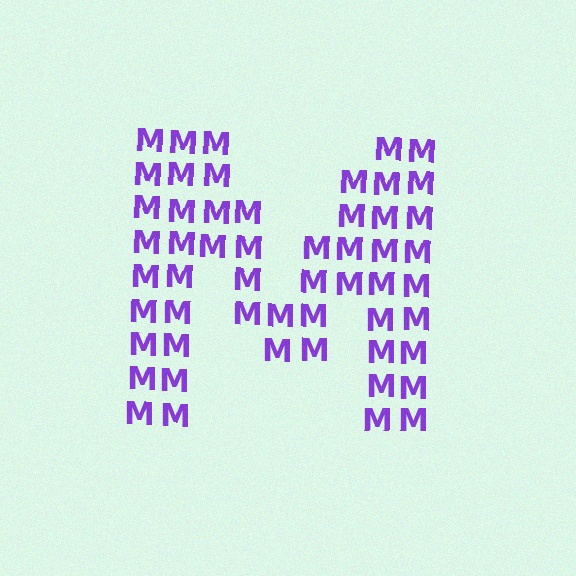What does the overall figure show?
The overall figure shows the letter M.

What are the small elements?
The small elements are letter M's.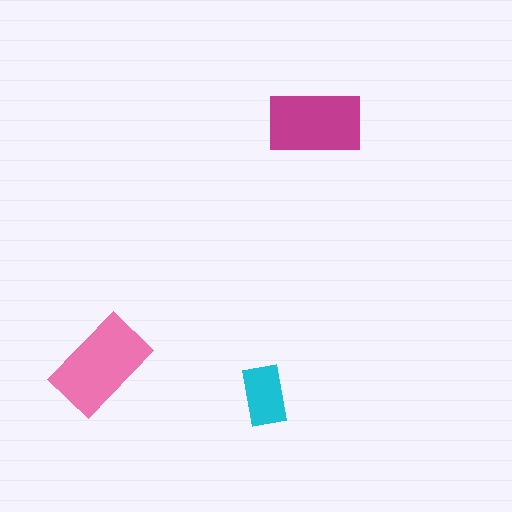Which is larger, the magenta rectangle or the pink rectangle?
The pink one.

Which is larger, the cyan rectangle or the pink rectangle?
The pink one.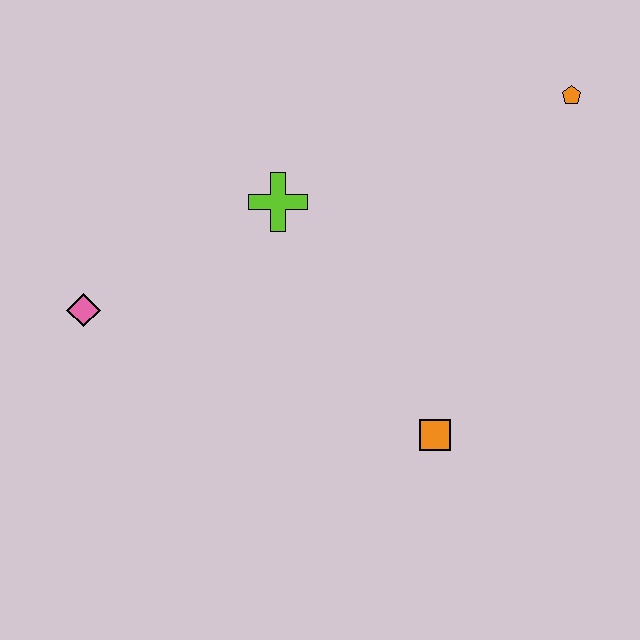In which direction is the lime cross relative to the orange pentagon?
The lime cross is to the left of the orange pentagon.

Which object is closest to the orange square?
The lime cross is closest to the orange square.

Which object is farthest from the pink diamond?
The orange pentagon is farthest from the pink diamond.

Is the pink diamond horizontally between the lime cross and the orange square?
No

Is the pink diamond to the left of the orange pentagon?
Yes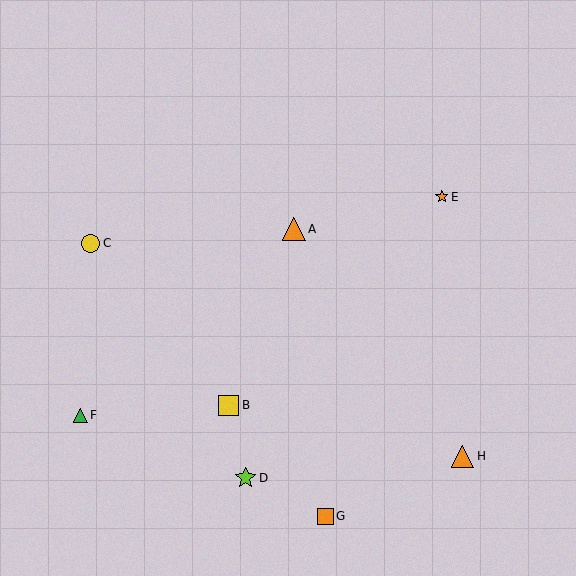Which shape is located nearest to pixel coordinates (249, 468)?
The lime star (labeled D) at (245, 478) is nearest to that location.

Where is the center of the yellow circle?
The center of the yellow circle is at (91, 243).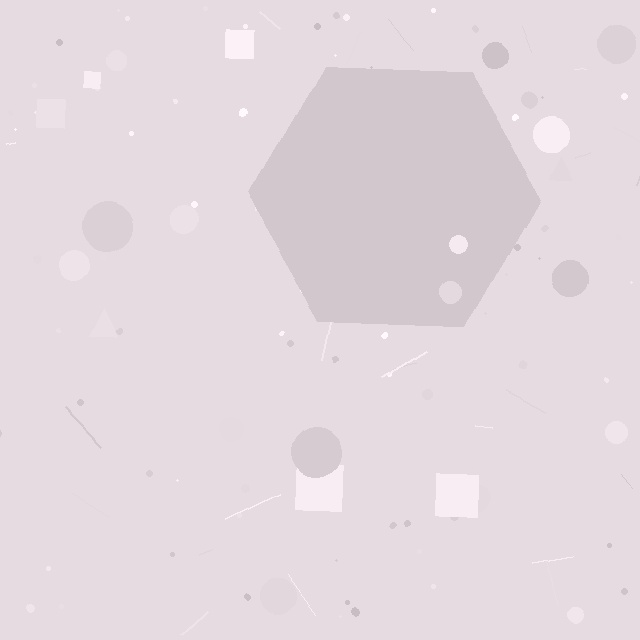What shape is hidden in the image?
A hexagon is hidden in the image.